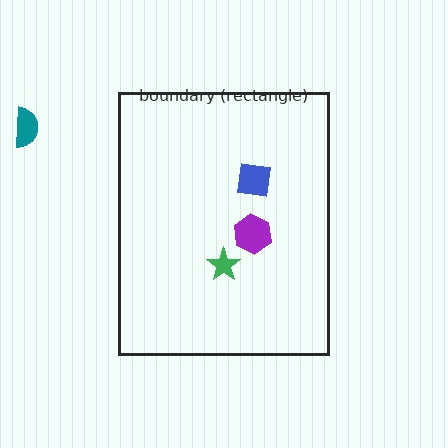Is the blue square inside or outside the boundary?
Inside.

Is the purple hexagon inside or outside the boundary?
Inside.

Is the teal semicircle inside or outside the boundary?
Outside.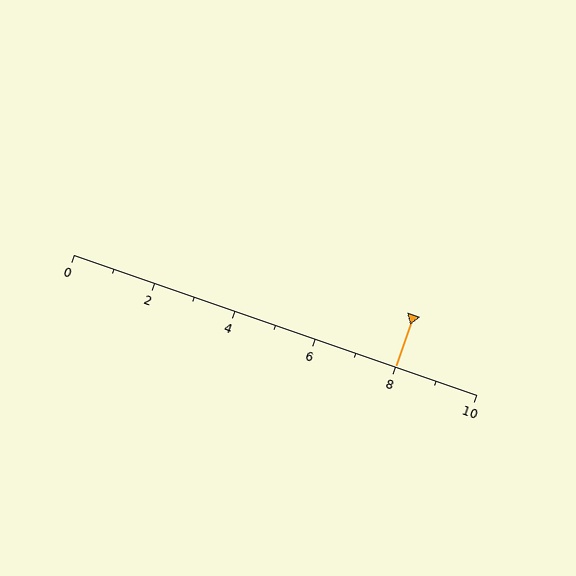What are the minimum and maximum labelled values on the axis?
The axis runs from 0 to 10.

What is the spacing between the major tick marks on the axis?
The major ticks are spaced 2 apart.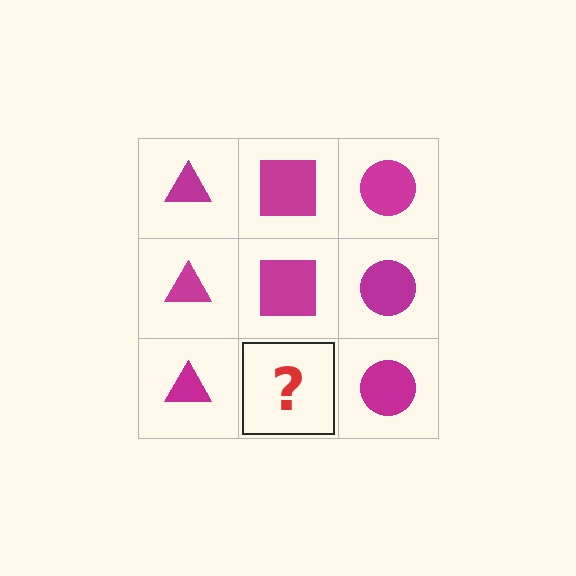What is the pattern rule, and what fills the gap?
The rule is that each column has a consistent shape. The gap should be filled with a magenta square.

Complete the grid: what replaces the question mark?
The question mark should be replaced with a magenta square.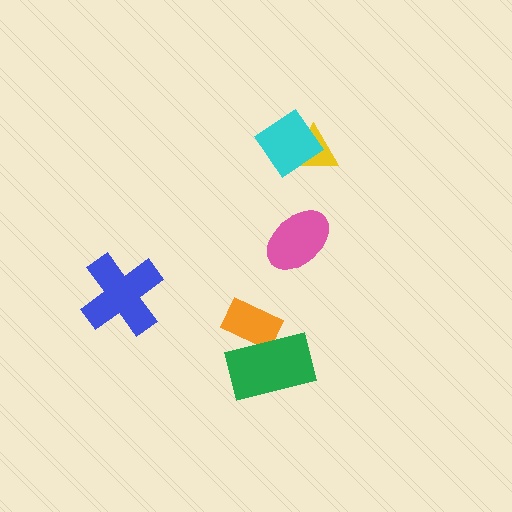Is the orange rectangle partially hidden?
Yes, it is partially covered by another shape.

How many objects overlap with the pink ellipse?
0 objects overlap with the pink ellipse.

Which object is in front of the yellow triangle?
The cyan diamond is in front of the yellow triangle.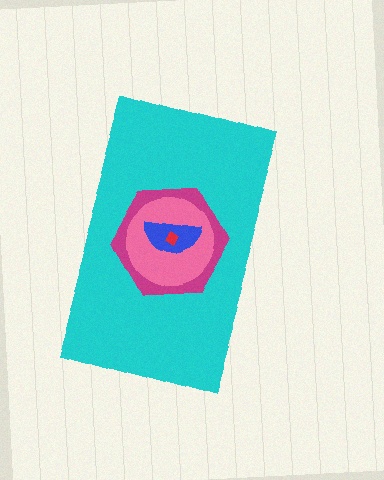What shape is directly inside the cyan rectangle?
The magenta hexagon.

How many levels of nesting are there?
5.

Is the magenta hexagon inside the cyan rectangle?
Yes.